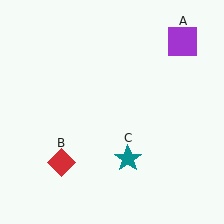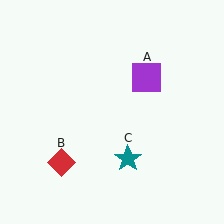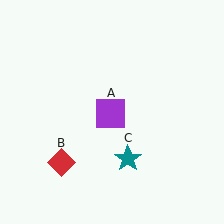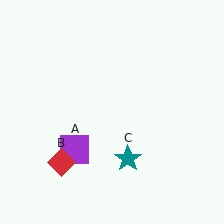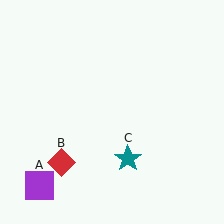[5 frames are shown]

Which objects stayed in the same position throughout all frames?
Red diamond (object B) and teal star (object C) remained stationary.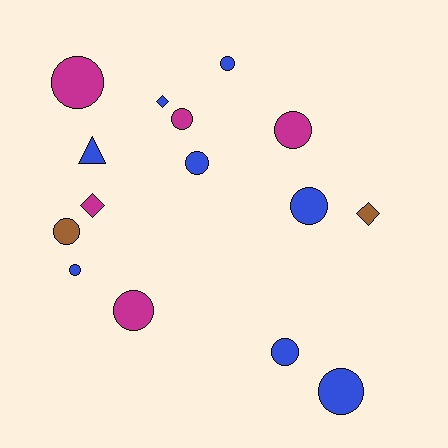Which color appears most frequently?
Blue, with 8 objects.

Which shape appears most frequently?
Circle, with 11 objects.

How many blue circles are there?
There are 6 blue circles.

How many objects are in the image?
There are 15 objects.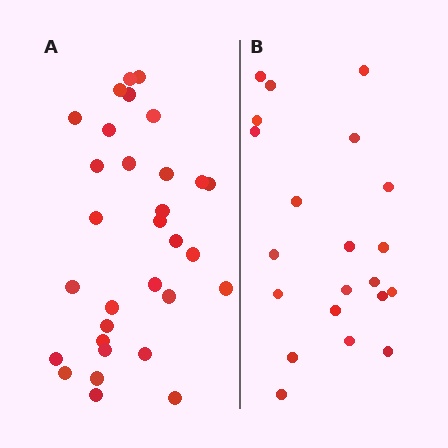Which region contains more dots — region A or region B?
Region A (the left region) has more dots.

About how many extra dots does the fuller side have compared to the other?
Region A has roughly 10 or so more dots than region B.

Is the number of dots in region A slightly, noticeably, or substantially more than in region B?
Region A has substantially more. The ratio is roughly 1.5 to 1.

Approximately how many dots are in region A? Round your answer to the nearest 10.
About 30 dots. (The exact count is 31, which rounds to 30.)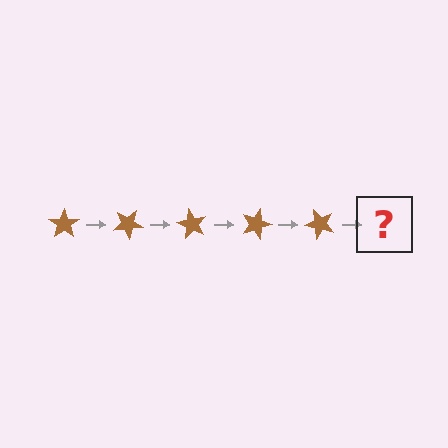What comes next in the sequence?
The next element should be a brown star rotated 150 degrees.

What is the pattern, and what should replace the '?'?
The pattern is that the star rotates 30 degrees each step. The '?' should be a brown star rotated 150 degrees.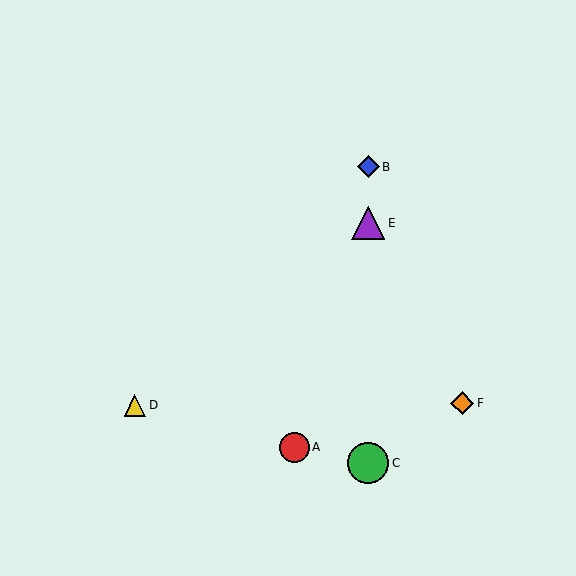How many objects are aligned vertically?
3 objects (B, C, E) are aligned vertically.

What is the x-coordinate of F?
Object F is at x≈462.